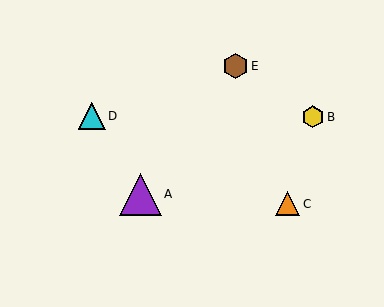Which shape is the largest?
The purple triangle (labeled A) is the largest.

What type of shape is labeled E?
Shape E is a brown hexagon.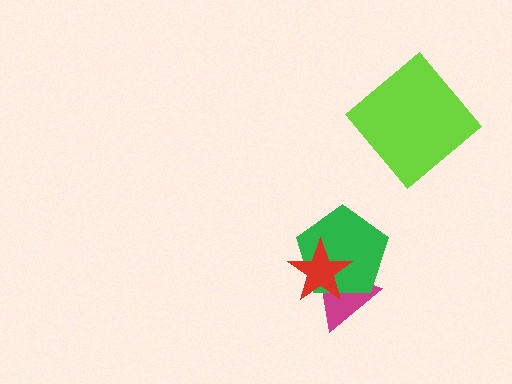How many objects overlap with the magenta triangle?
2 objects overlap with the magenta triangle.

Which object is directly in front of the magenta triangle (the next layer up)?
The green pentagon is directly in front of the magenta triangle.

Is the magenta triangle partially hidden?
Yes, it is partially covered by another shape.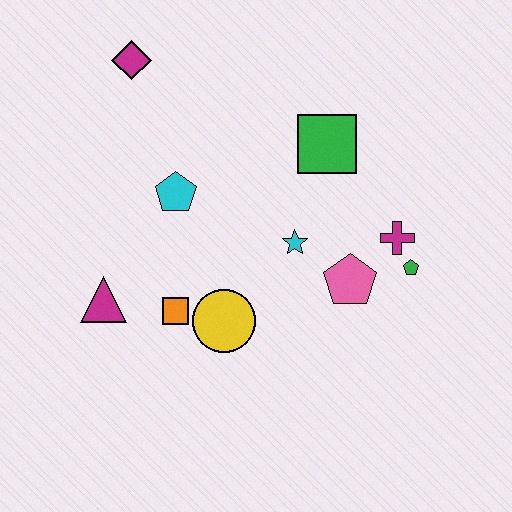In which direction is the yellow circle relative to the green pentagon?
The yellow circle is to the left of the green pentagon.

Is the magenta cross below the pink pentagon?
No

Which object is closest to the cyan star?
The pink pentagon is closest to the cyan star.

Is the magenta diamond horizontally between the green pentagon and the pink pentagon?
No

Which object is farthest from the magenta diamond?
The green pentagon is farthest from the magenta diamond.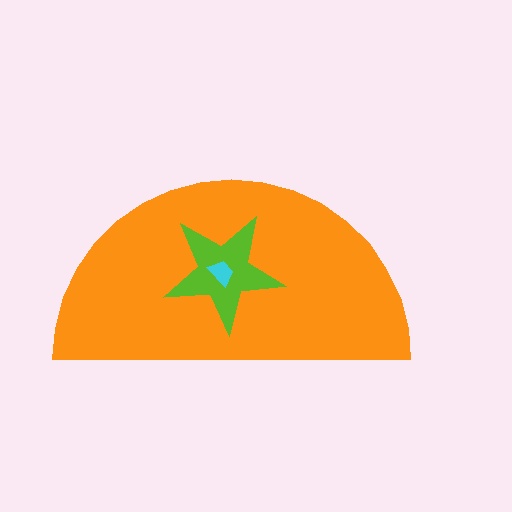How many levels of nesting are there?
3.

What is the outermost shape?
The orange semicircle.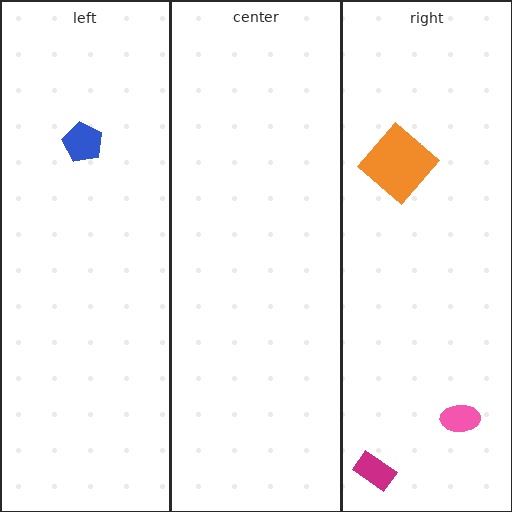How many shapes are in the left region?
1.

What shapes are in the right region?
The cyan hexagon, the orange diamond, the pink ellipse, the magenta rectangle.